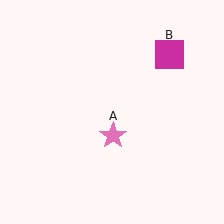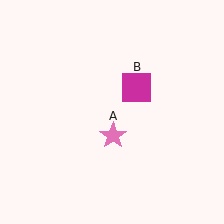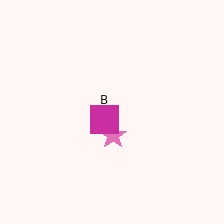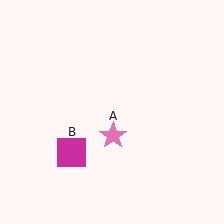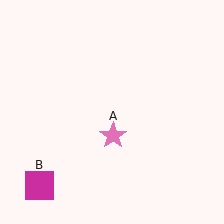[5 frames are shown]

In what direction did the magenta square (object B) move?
The magenta square (object B) moved down and to the left.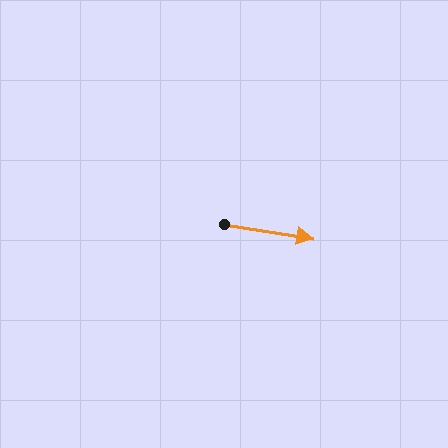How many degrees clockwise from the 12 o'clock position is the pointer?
Approximately 99 degrees.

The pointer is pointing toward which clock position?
Roughly 3 o'clock.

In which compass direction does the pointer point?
East.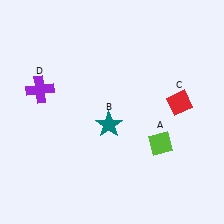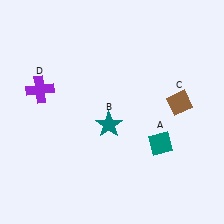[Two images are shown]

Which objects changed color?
A changed from lime to teal. C changed from red to brown.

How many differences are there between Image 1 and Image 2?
There are 2 differences between the two images.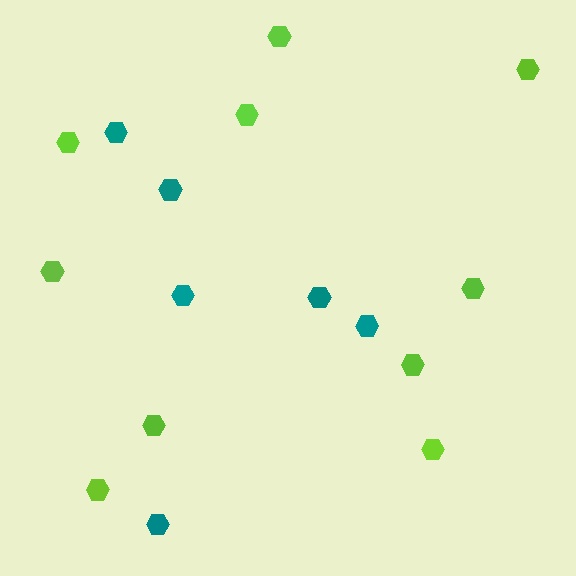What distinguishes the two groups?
There are 2 groups: one group of lime hexagons (10) and one group of teal hexagons (6).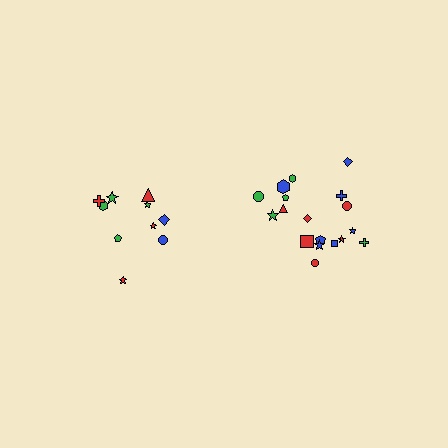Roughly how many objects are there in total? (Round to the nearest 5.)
Roughly 30 objects in total.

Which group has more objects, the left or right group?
The right group.